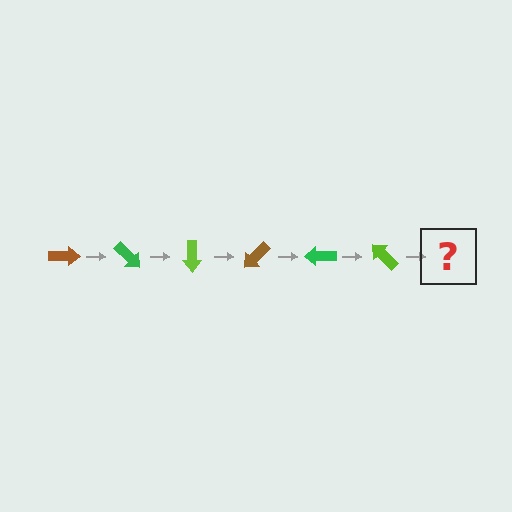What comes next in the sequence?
The next element should be a brown arrow, rotated 270 degrees from the start.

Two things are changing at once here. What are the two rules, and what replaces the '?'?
The two rules are that it rotates 45 degrees each step and the color cycles through brown, green, and lime. The '?' should be a brown arrow, rotated 270 degrees from the start.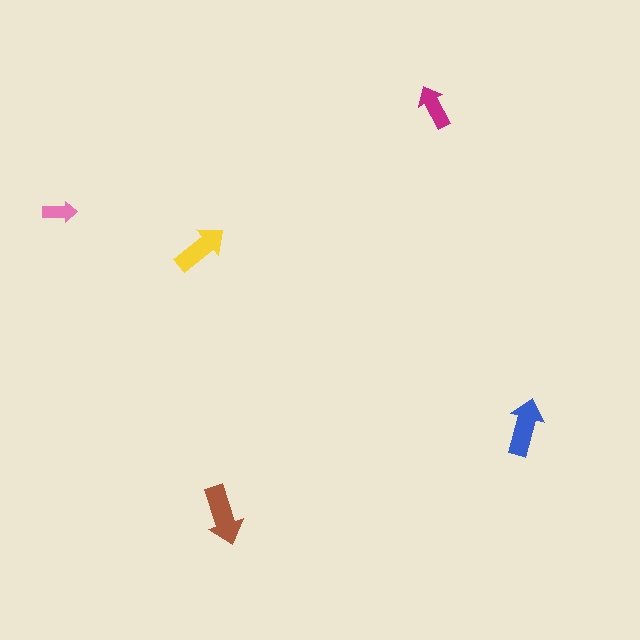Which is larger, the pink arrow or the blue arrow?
The blue one.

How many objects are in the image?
There are 5 objects in the image.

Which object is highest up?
The magenta arrow is topmost.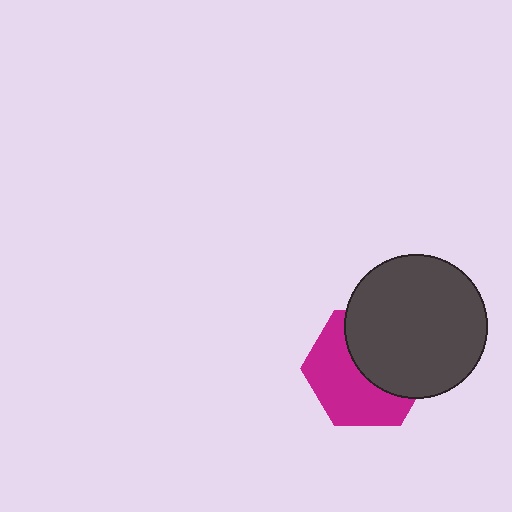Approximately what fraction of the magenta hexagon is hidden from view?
Roughly 49% of the magenta hexagon is hidden behind the dark gray circle.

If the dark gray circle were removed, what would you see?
You would see the complete magenta hexagon.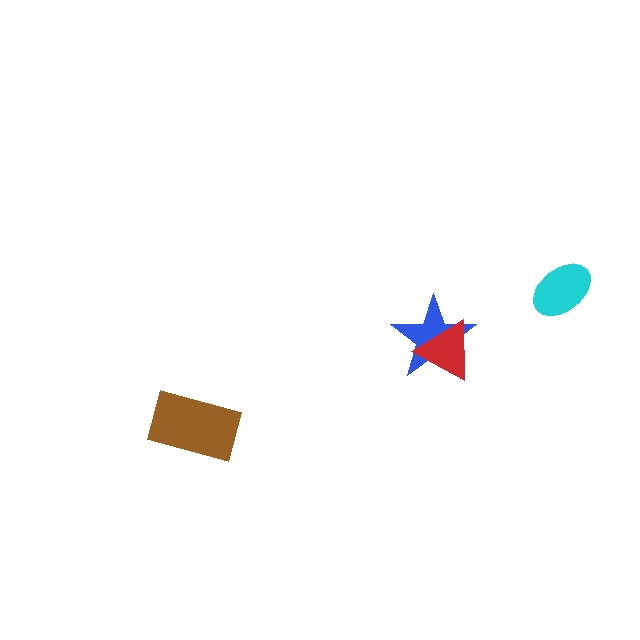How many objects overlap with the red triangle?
1 object overlaps with the red triangle.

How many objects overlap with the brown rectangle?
0 objects overlap with the brown rectangle.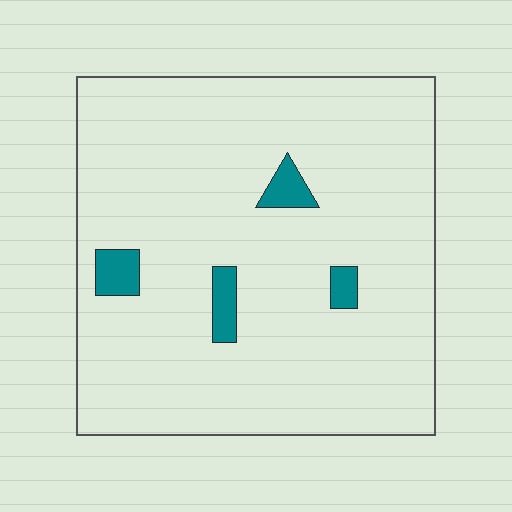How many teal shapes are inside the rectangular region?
4.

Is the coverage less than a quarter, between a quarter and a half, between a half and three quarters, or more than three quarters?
Less than a quarter.